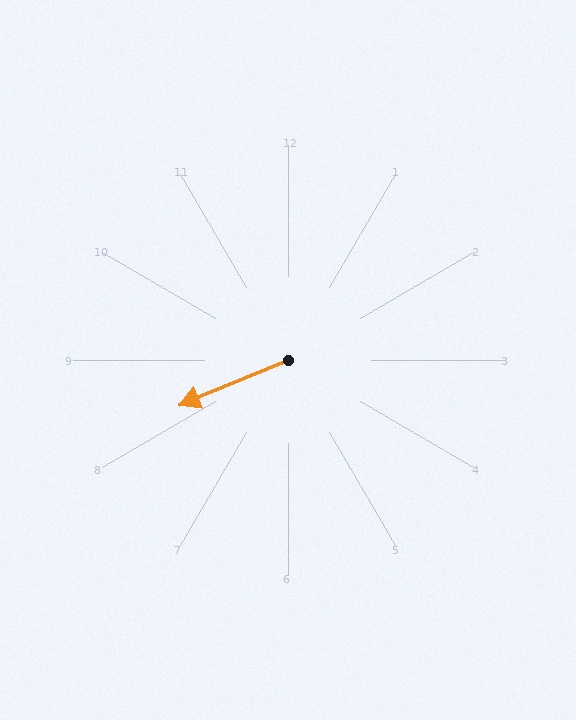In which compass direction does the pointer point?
Southwest.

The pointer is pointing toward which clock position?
Roughly 8 o'clock.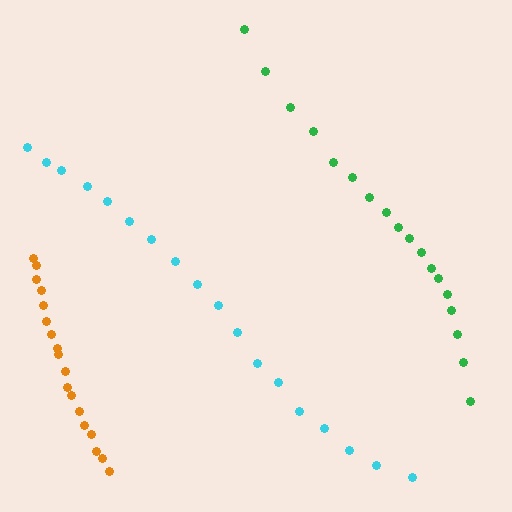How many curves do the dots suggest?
There are 3 distinct paths.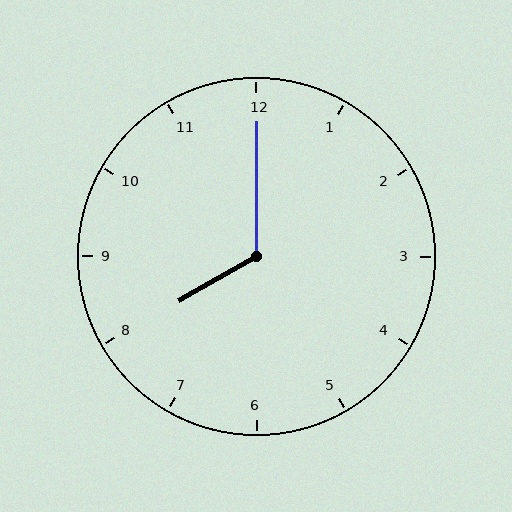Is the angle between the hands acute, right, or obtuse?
It is obtuse.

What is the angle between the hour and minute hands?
Approximately 120 degrees.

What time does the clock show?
8:00.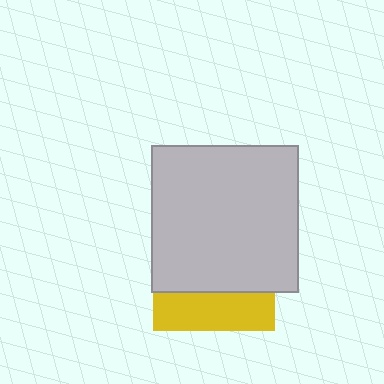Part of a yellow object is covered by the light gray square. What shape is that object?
It is a square.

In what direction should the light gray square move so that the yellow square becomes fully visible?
The light gray square should move up. That is the shortest direction to clear the overlap and leave the yellow square fully visible.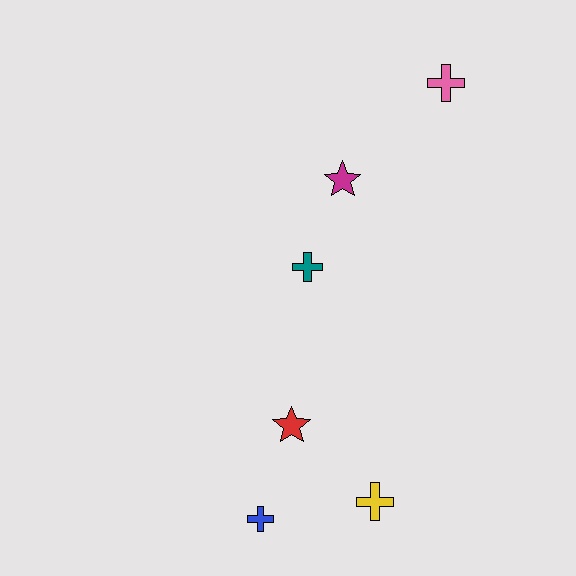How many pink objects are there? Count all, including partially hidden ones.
There is 1 pink object.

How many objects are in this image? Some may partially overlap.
There are 6 objects.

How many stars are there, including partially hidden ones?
There are 2 stars.